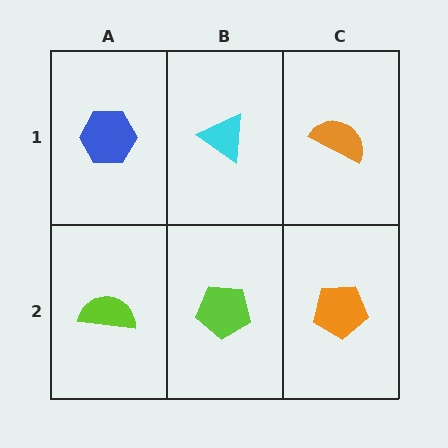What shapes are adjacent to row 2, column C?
An orange semicircle (row 1, column C), a lime pentagon (row 2, column B).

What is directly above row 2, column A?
A blue hexagon.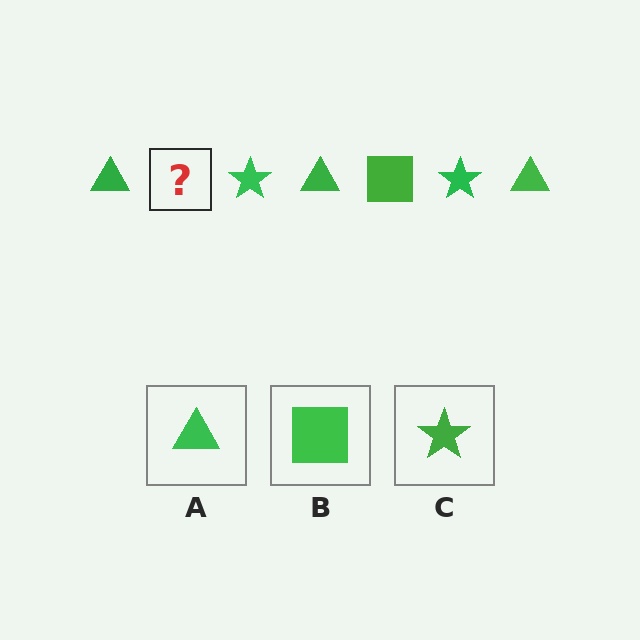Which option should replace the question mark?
Option B.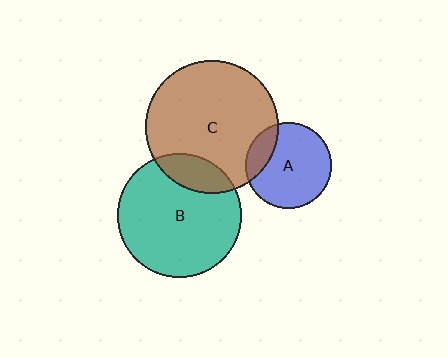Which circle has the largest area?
Circle C (brown).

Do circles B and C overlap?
Yes.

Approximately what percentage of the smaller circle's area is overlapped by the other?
Approximately 15%.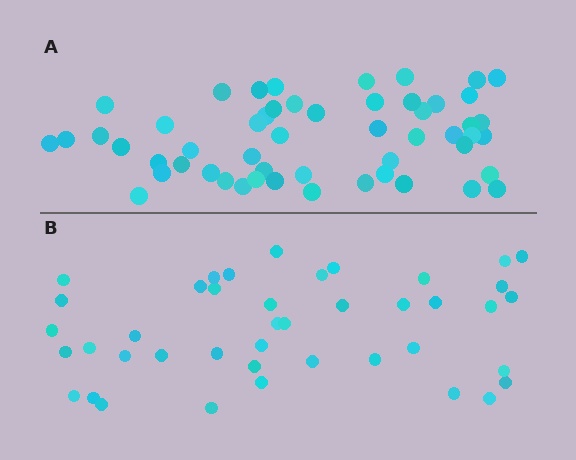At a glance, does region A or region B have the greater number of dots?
Region A (the top region) has more dots.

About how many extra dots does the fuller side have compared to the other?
Region A has roughly 12 or so more dots than region B.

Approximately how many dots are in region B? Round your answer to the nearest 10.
About 40 dots. (The exact count is 42, which rounds to 40.)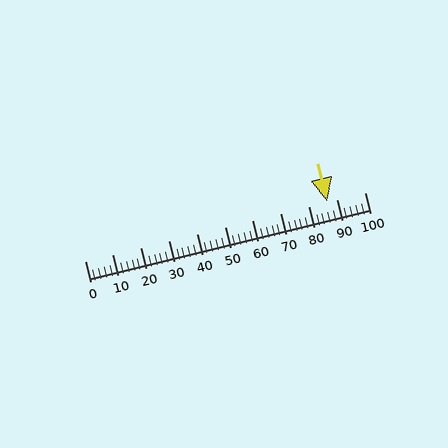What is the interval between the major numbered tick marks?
The major tick marks are spaced 10 units apart.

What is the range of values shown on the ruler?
The ruler shows values from 0 to 100.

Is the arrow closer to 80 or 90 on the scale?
The arrow is closer to 90.